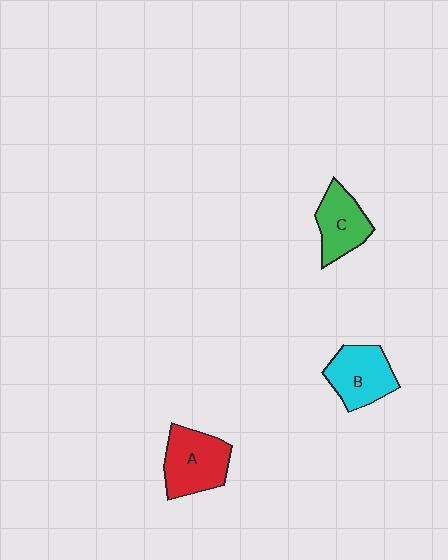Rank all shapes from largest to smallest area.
From largest to smallest: A (red), B (cyan), C (green).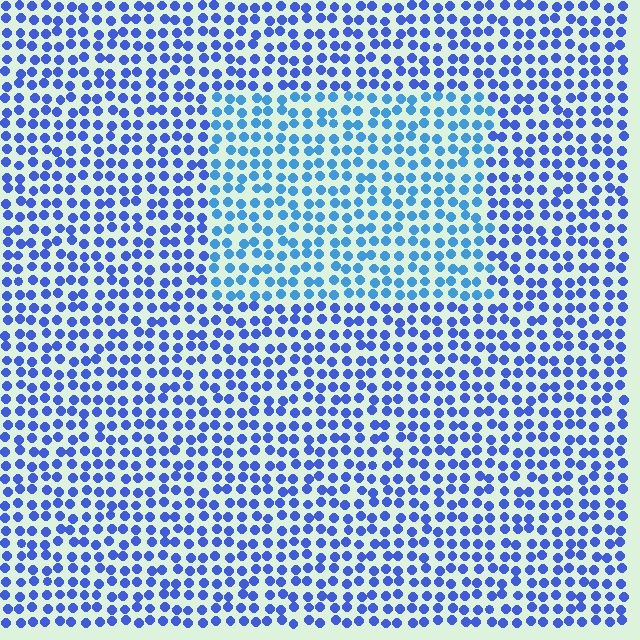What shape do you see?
I see a rectangle.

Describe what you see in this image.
The image is filled with small blue elements in a uniform arrangement. A rectangle-shaped region is visible where the elements are tinted to a slightly different hue, forming a subtle color boundary.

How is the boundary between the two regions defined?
The boundary is defined purely by a slight shift in hue (about 24 degrees). Spacing, size, and orientation are identical on both sides.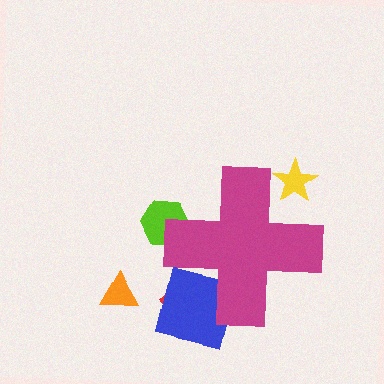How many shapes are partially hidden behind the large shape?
4 shapes are partially hidden.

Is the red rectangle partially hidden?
Yes, the red rectangle is partially hidden behind the magenta cross.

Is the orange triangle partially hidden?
No, the orange triangle is fully visible.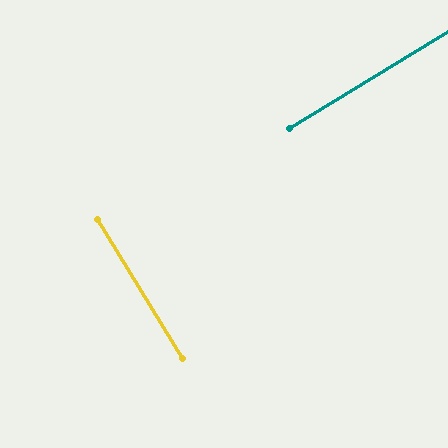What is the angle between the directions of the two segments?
Approximately 90 degrees.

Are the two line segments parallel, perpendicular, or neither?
Perpendicular — they meet at approximately 90°.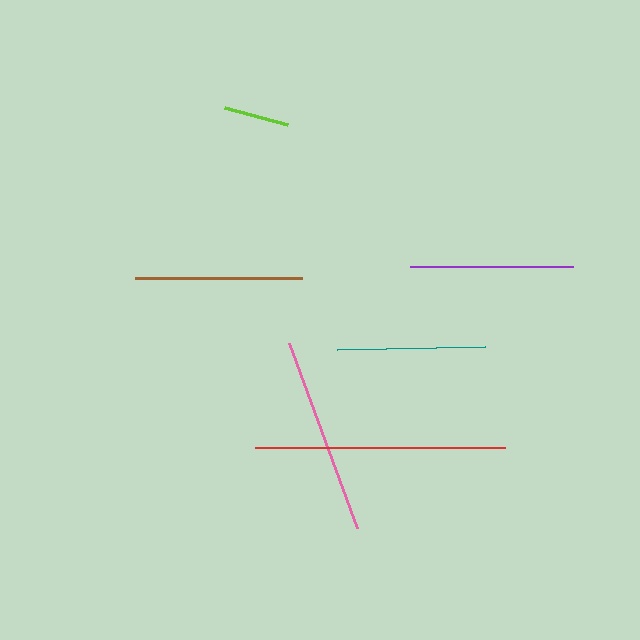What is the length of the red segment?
The red segment is approximately 250 pixels long.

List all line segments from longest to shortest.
From longest to shortest: red, pink, brown, purple, teal, lime.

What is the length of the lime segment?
The lime segment is approximately 65 pixels long.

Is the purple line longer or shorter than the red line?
The red line is longer than the purple line.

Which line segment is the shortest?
The lime line is the shortest at approximately 65 pixels.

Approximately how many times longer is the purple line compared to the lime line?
The purple line is approximately 2.5 times the length of the lime line.